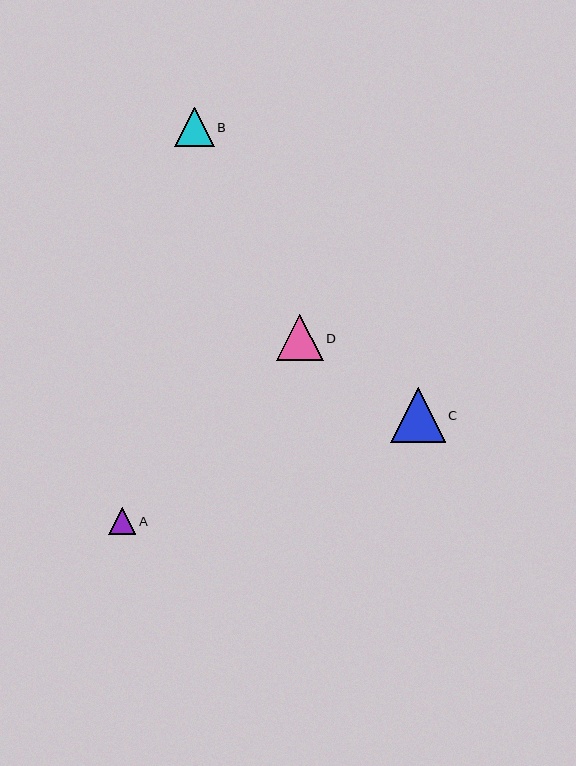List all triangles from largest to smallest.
From largest to smallest: C, D, B, A.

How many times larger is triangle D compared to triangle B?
Triangle D is approximately 1.2 times the size of triangle B.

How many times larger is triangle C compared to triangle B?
Triangle C is approximately 1.4 times the size of triangle B.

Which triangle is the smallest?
Triangle A is the smallest with a size of approximately 27 pixels.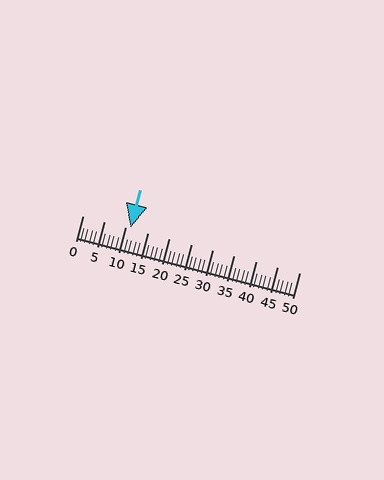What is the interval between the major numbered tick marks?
The major tick marks are spaced 5 units apart.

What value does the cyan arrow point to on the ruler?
The cyan arrow points to approximately 11.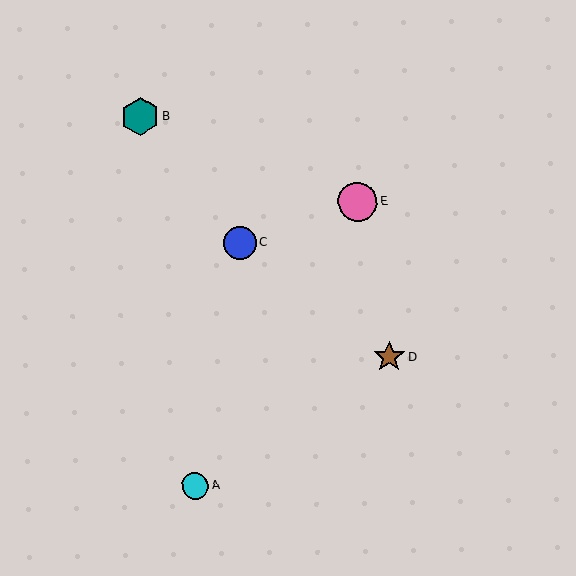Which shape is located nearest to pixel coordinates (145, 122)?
The teal hexagon (labeled B) at (140, 117) is nearest to that location.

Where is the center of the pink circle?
The center of the pink circle is at (358, 202).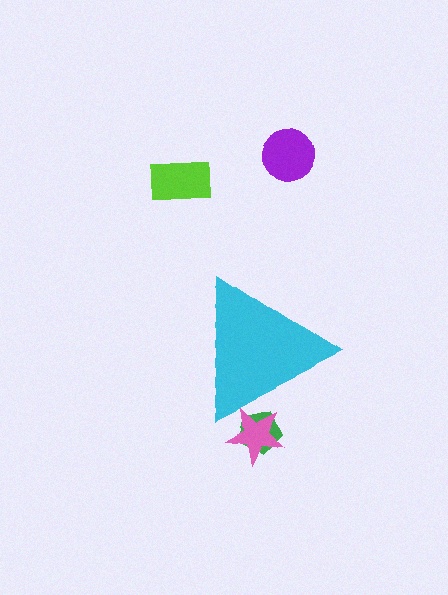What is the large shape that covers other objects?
A cyan triangle.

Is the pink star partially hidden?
Yes, the pink star is partially hidden behind the cyan triangle.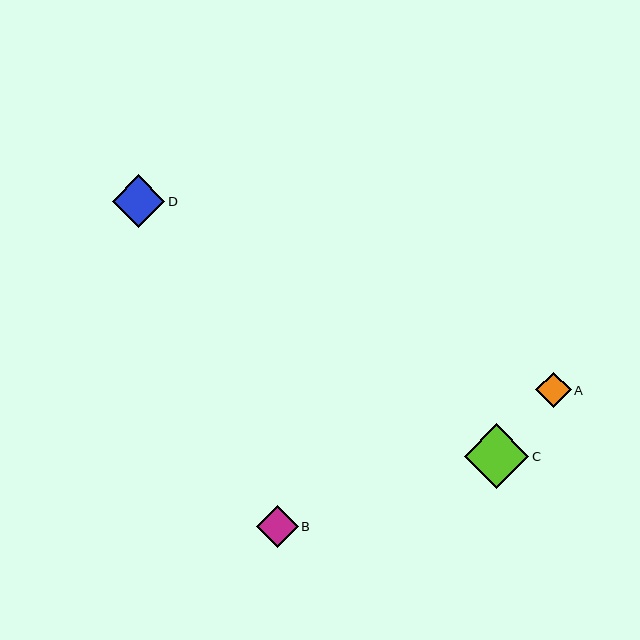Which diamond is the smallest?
Diamond A is the smallest with a size of approximately 35 pixels.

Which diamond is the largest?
Diamond C is the largest with a size of approximately 65 pixels.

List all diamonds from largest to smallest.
From largest to smallest: C, D, B, A.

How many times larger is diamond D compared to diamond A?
Diamond D is approximately 1.5 times the size of diamond A.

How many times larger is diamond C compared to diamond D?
Diamond C is approximately 1.2 times the size of diamond D.